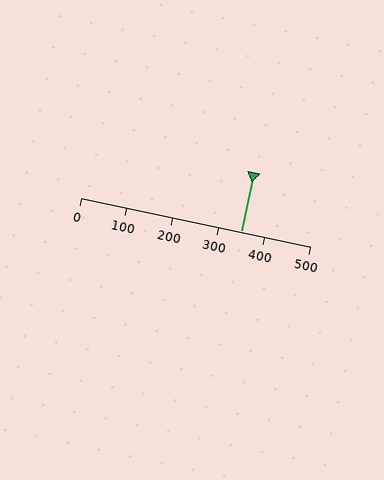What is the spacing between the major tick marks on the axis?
The major ticks are spaced 100 apart.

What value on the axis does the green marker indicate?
The marker indicates approximately 350.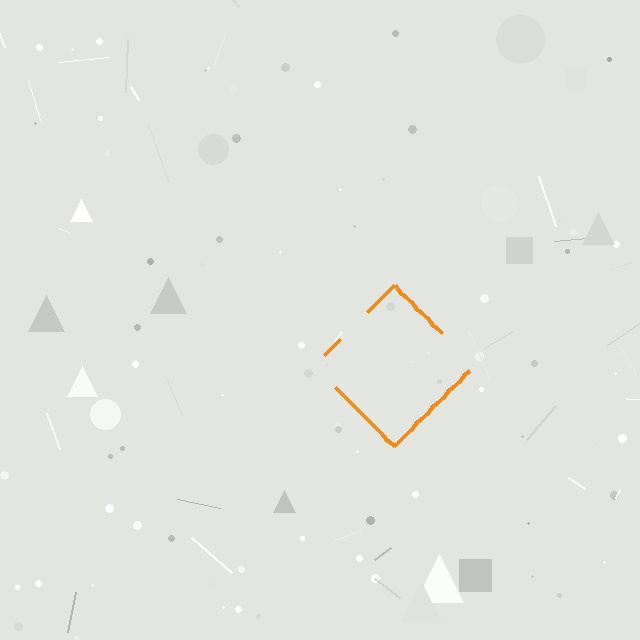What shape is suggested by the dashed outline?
The dashed outline suggests a diamond.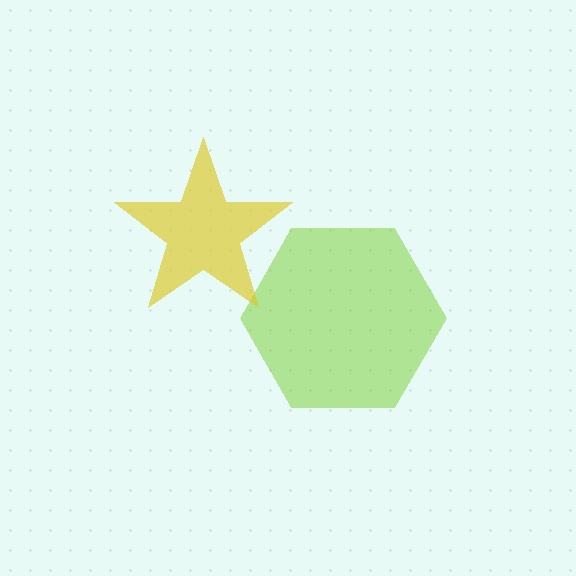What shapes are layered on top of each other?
The layered shapes are: a lime hexagon, a yellow star.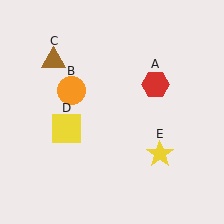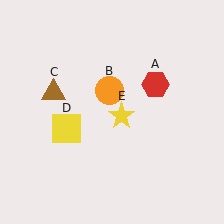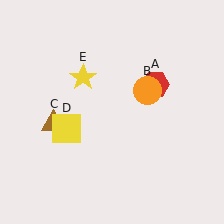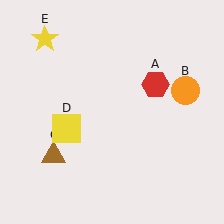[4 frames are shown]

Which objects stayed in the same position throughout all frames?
Red hexagon (object A) and yellow square (object D) remained stationary.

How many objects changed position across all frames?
3 objects changed position: orange circle (object B), brown triangle (object C), yellow star (object E).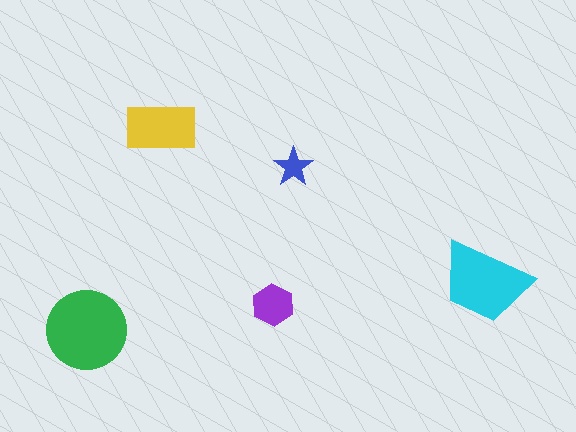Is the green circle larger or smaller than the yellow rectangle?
Larger.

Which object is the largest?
The green circle.